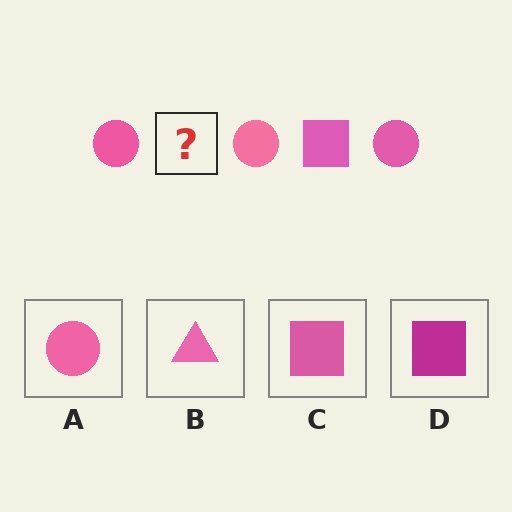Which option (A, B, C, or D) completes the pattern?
C.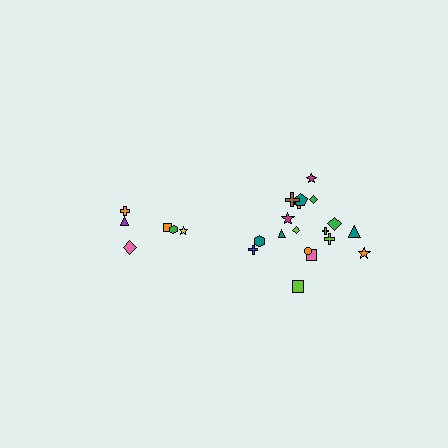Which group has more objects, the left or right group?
The right group.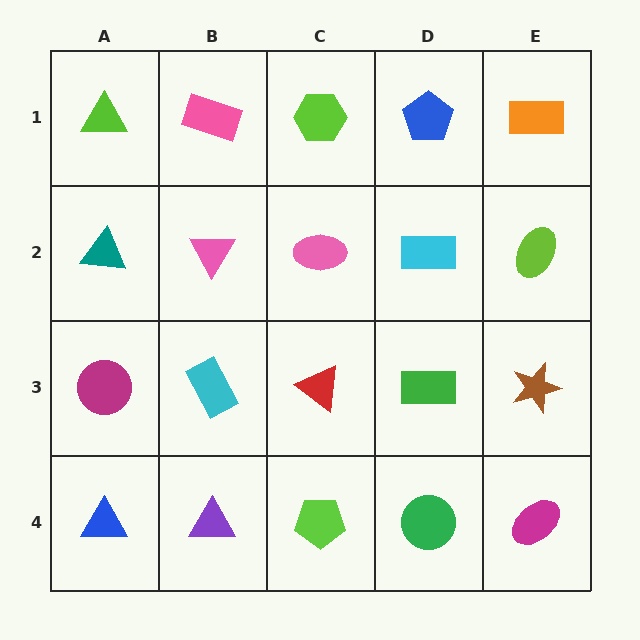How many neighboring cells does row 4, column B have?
3.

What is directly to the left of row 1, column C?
A pink rectangle.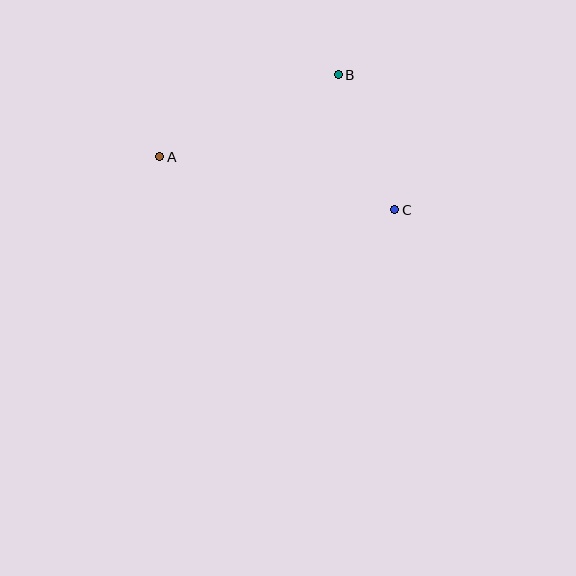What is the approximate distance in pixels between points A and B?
The distance between A and B is approximately 196 pixels.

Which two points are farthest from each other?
Points A and C are farthest from each other.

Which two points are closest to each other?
Points B and C are closest to each other.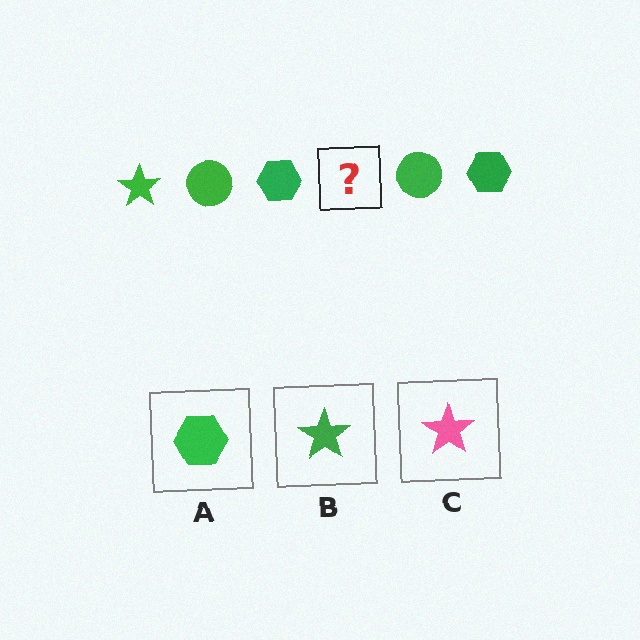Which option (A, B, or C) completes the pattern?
B.